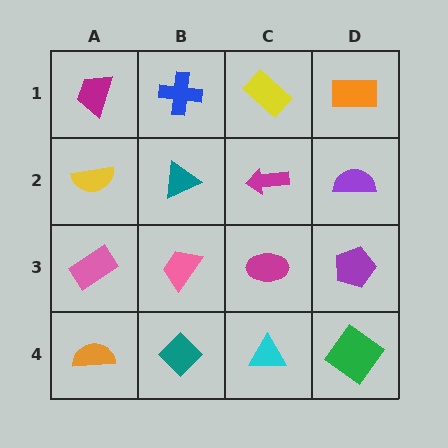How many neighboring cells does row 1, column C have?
3.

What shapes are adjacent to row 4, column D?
A purple pentagon (row 3, column D), a cyan triangle (row 4, column C).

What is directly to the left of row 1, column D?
A yellow rectangle.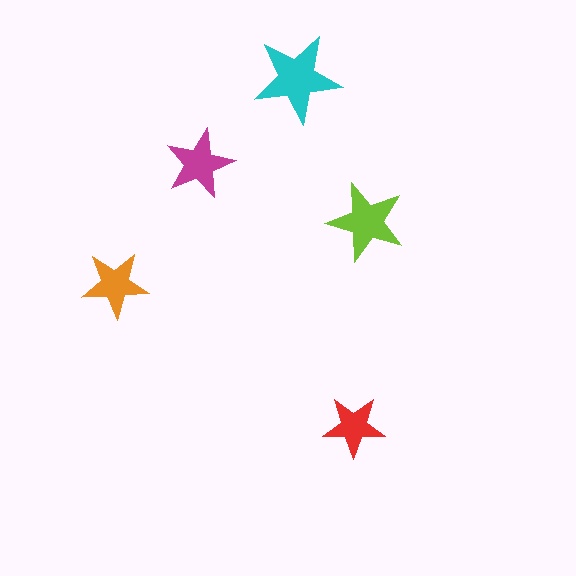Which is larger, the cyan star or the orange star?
The cyan one.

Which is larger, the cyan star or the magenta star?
The cyan one.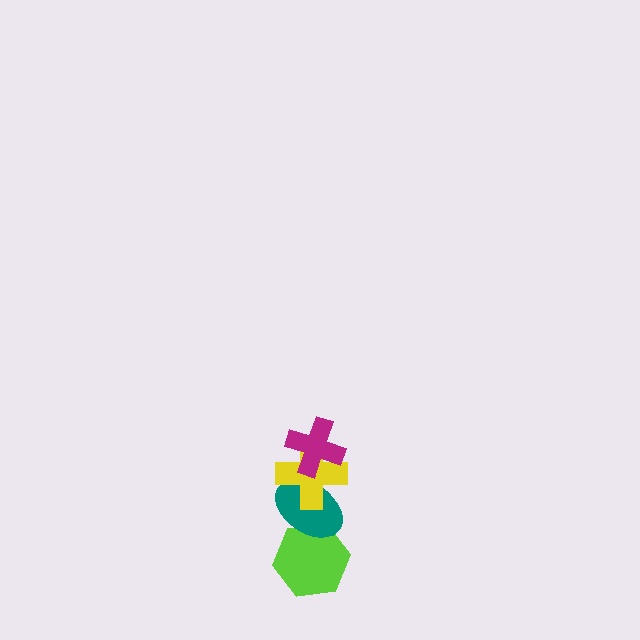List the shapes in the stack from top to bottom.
From top to bottom: the magenta cross, the yellow cross, the teal ellipse, the lime hexagon.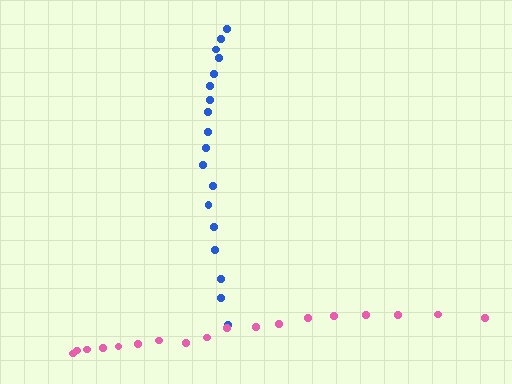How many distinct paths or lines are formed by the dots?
There are 2 distinct paths.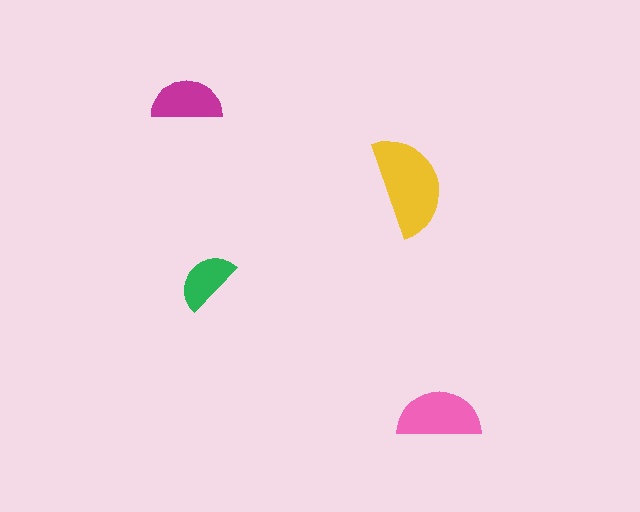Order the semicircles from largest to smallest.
the yellow one, the pink one, the magenta one, the green one.